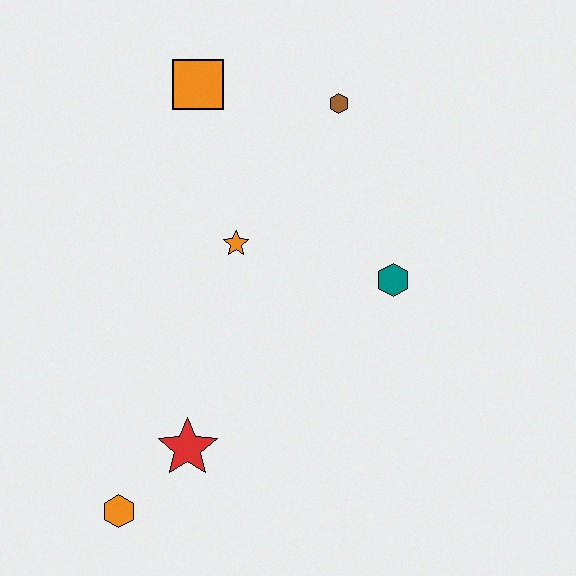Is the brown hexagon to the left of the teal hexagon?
Yes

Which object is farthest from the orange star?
The orange hexagon is farthest from the orange star.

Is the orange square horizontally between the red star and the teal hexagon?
Yes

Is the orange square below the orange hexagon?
No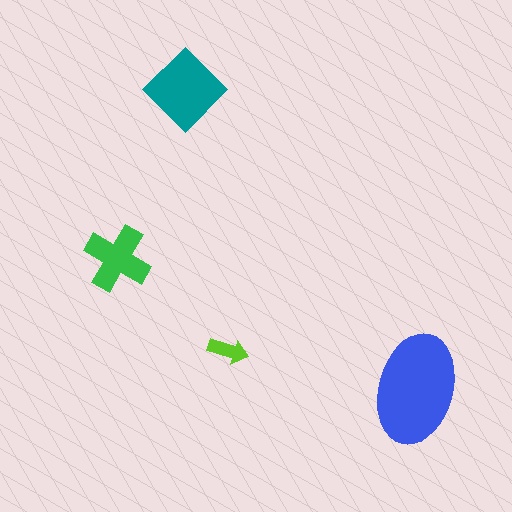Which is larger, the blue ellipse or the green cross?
The blue ellipse.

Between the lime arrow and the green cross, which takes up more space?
The green cross.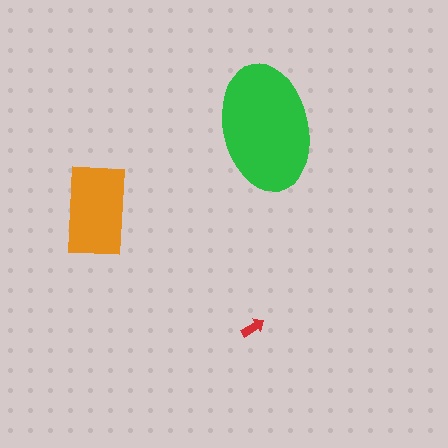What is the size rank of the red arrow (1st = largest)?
3rd.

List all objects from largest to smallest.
The green ellipse, the orange rectangle, the red arrow.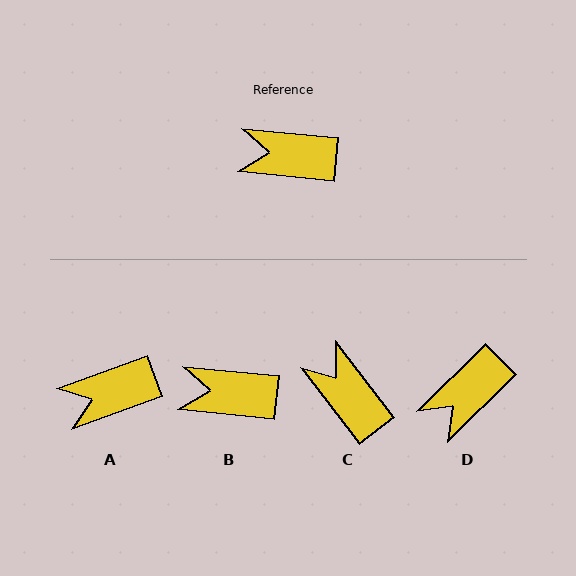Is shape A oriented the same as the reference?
No, it is off by about 26 degrees.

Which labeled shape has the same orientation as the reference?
B.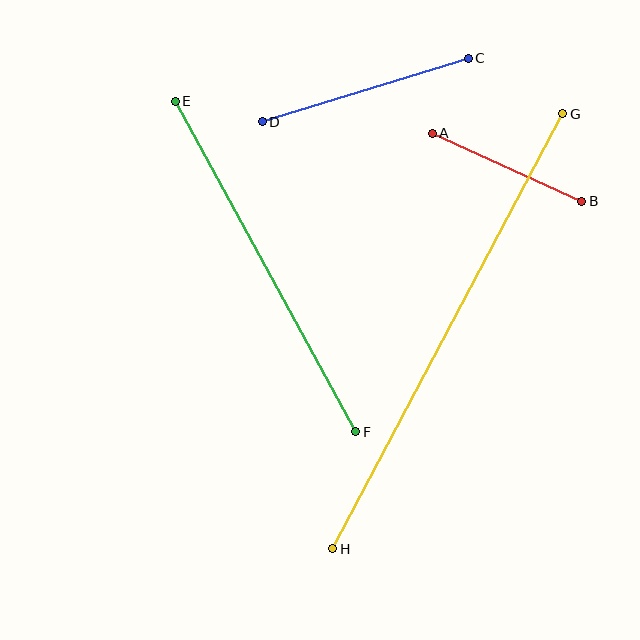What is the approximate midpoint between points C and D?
The midpoint is at approximately (365, 90) pixels.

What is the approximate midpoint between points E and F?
The midpoint is at approximately (266, 267) pixels.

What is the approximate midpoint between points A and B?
The midpoint is at approximately (507, 167) pixels.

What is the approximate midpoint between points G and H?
The midpoint is at approximately (448, 331) pixels.